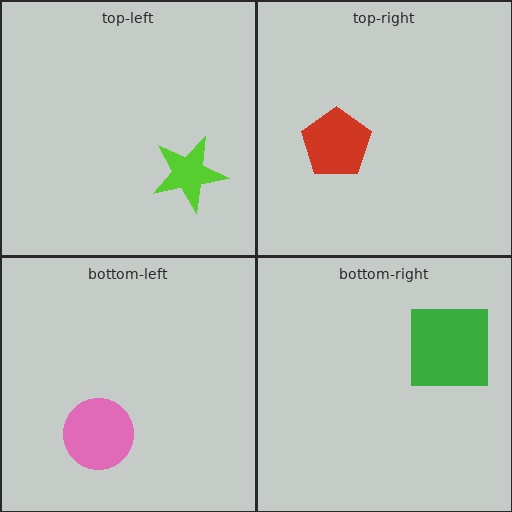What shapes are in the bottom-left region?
The pink circle.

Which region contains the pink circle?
The bottom-left region.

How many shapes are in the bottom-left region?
1.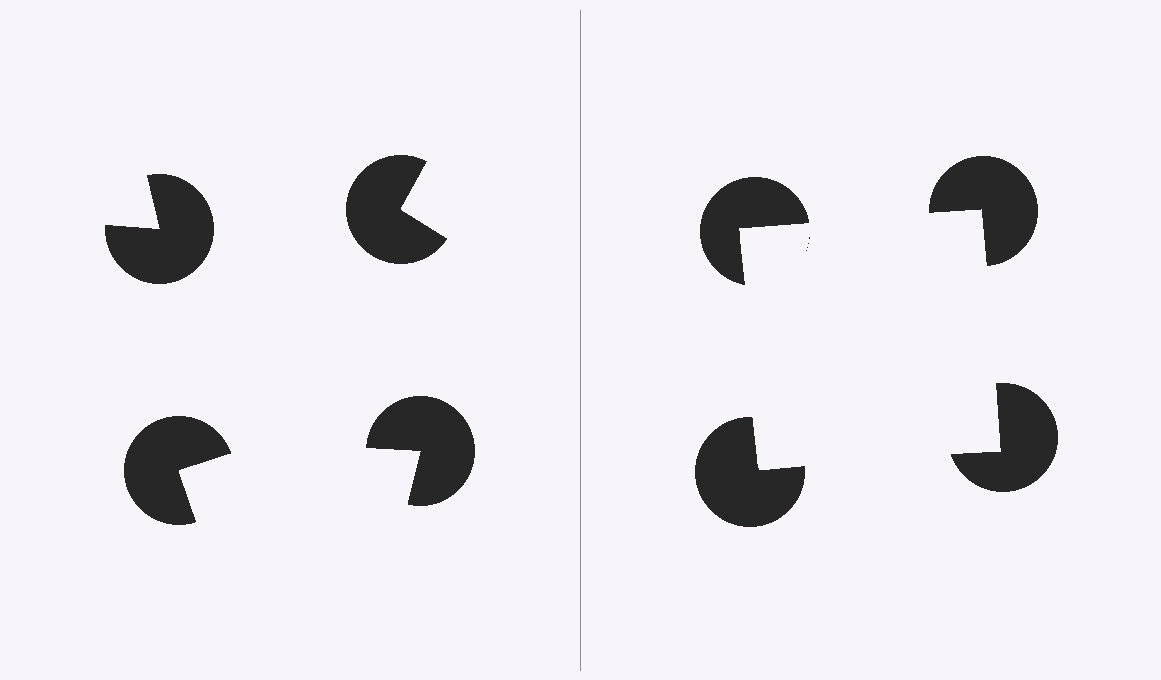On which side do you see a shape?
An illusory square appears on the right side. On the left side the wedge cuts are rotated, so no coherent shape forms.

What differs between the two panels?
The pac-man discs are positioned identically on both sides; only the wedge orientations differ. On the right they align to a square; on the left they are misaligned.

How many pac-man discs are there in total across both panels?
8 — 4 on each side.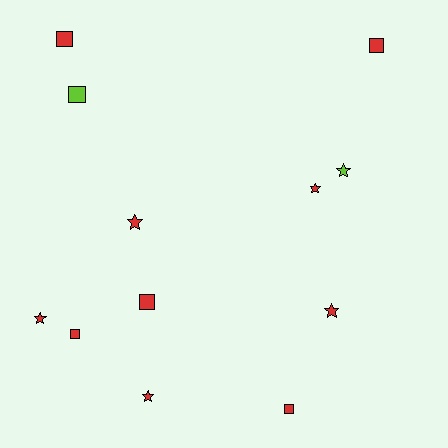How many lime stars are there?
There is 1 lime star.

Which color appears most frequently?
Red, with 10 objects.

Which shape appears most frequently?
Star, with 6 objects.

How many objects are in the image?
There are 12 objects.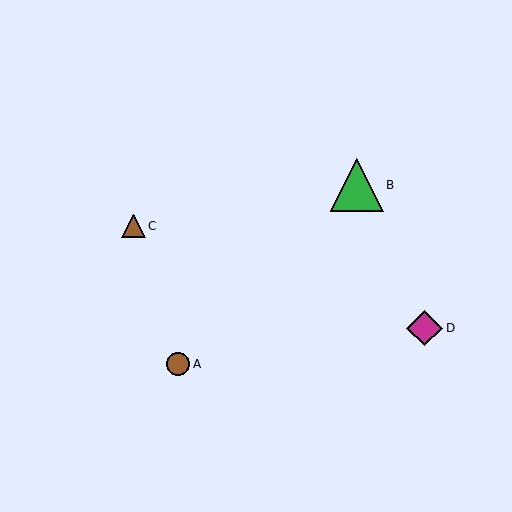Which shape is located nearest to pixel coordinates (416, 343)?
The magenta diamond (labeled D) at (425, 328) is nearest to that location.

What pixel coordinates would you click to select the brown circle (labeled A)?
Click at (178, 364) to select the brown circle A.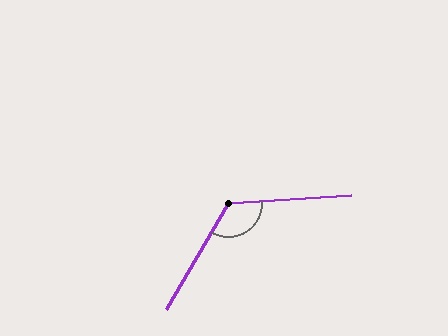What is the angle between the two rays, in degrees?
Approximately 124 degrees.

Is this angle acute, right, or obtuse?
It is obtuse.